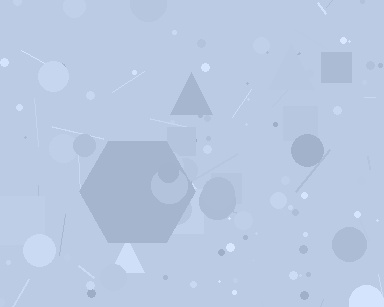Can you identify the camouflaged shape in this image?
The camouflaged shape is a hexagon.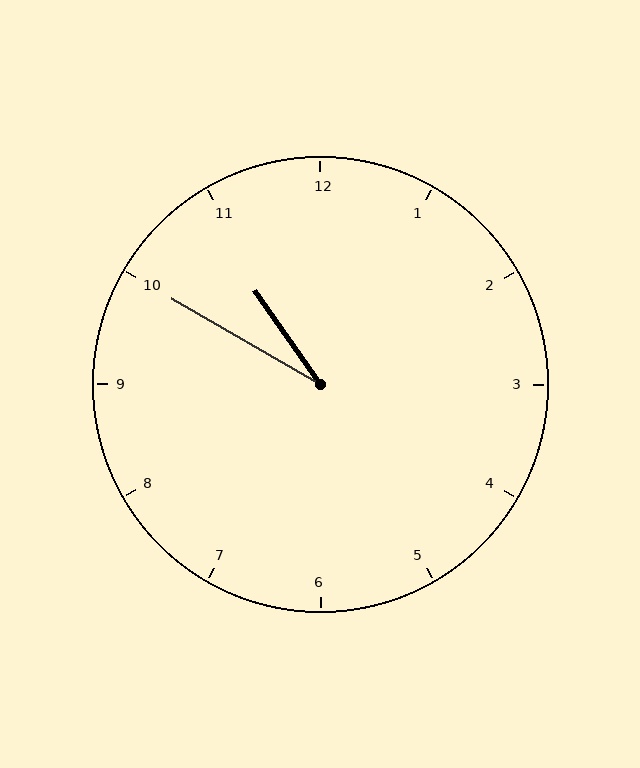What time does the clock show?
10:50.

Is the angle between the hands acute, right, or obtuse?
It is acute.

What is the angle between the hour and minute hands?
Approximately 25 degrees.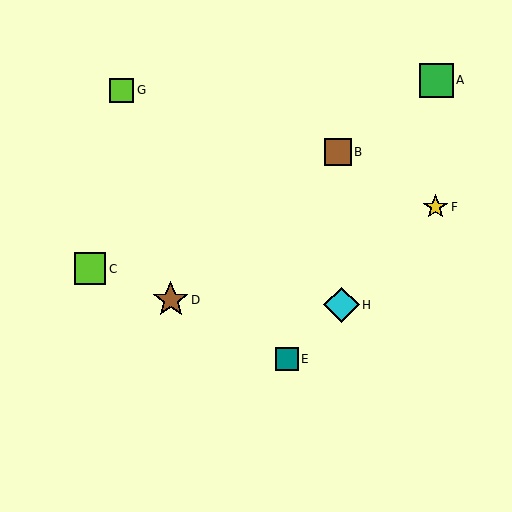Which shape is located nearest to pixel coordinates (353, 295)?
The cyan diamond (labeled H) at (341, 305) is nearest to that location.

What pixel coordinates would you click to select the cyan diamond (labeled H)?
Click at (341, 305) to select the cyan diamond H.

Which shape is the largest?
The cyan diamond (labeled H) is the largest.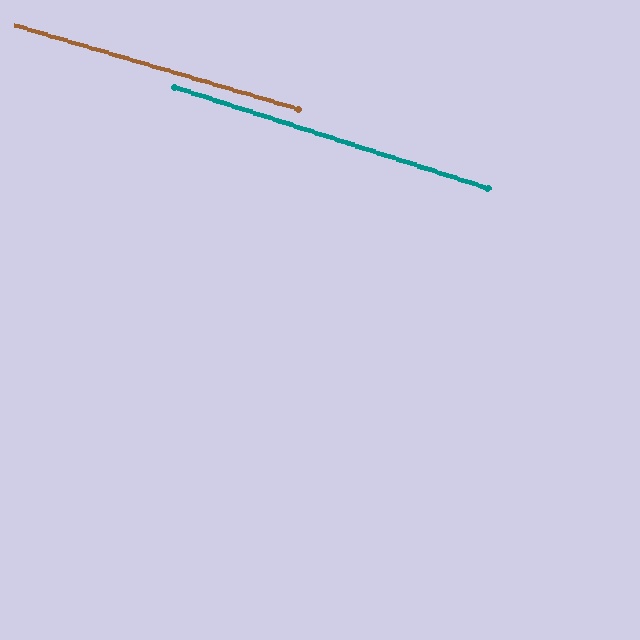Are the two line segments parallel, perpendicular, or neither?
Parallel — their directions differ by only 1.3°.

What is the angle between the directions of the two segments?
Approximately 1 degree.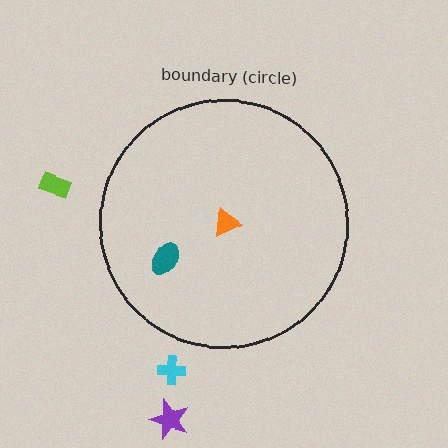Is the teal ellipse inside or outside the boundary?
Inside.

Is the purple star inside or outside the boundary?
Outside.